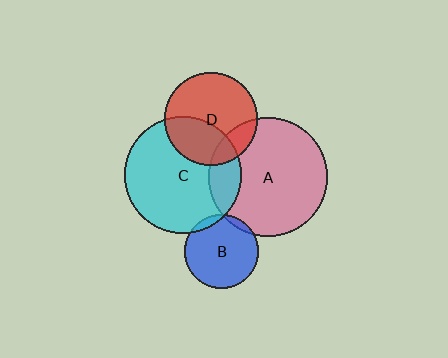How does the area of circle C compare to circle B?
Approximately 2.5 times.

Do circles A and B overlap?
Yes.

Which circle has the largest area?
Circle A (pink).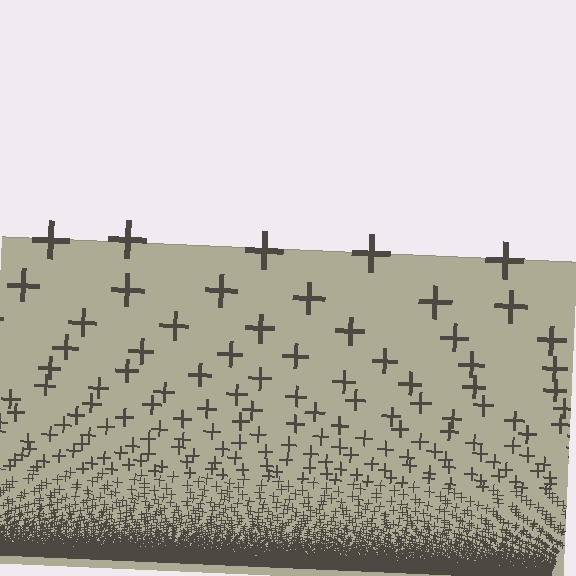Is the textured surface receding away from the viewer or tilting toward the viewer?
The surface appears to tilt toward the viewer. Texture elements get larger and sparser toward the top.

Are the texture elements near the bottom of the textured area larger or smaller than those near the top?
Smaller. The gradient is inverted — elements near the bottom are smaller and denser.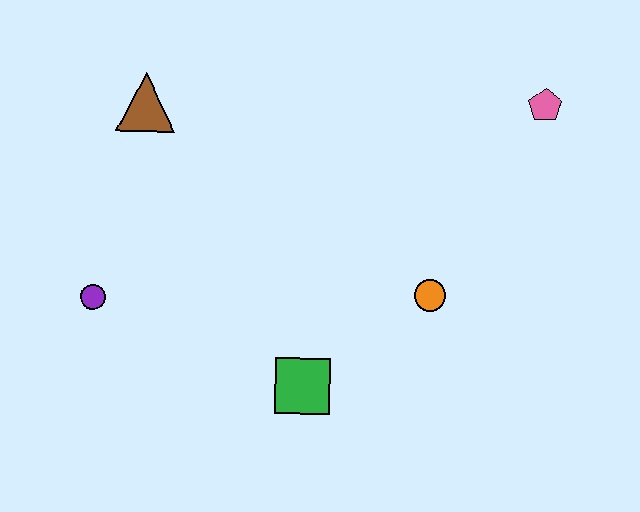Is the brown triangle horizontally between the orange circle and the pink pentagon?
No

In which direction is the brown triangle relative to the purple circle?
The brown triangle is above the purple circle.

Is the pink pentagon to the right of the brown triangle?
Yes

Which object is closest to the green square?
The orange circle is closest to the green square.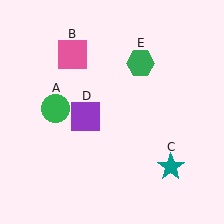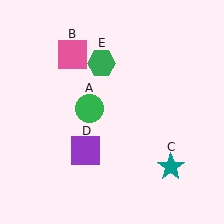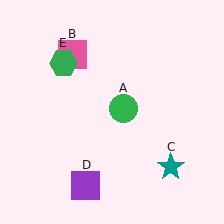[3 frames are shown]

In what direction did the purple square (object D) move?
The purple square (object D) moved down.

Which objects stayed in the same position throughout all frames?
Pink square (object B) and teal star (object C) remained stationary.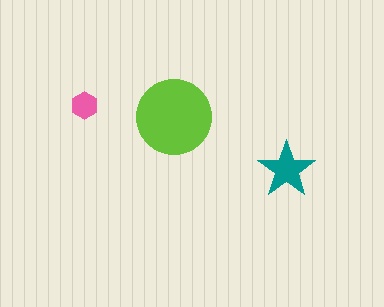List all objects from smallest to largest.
The pink hexagon, the teal star, the lime circle.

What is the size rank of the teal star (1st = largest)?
2nd.